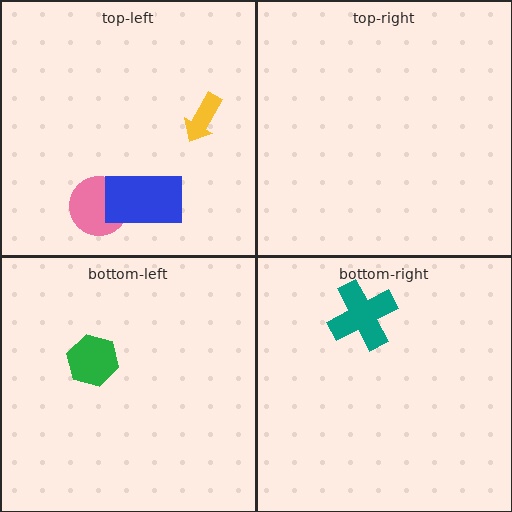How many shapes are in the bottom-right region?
1.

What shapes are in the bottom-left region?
The green hexagon.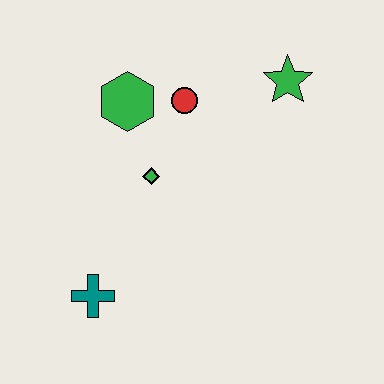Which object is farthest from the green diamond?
The green star is farthest from the green diamond.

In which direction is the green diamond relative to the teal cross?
The green diamond is above the teal cross.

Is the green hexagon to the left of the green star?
Yes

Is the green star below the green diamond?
No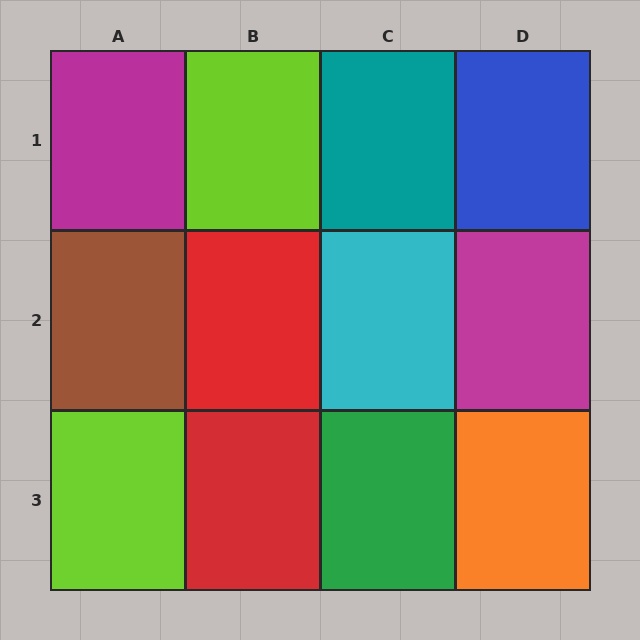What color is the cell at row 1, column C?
Teal.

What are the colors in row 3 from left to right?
Lime, red, green, orange.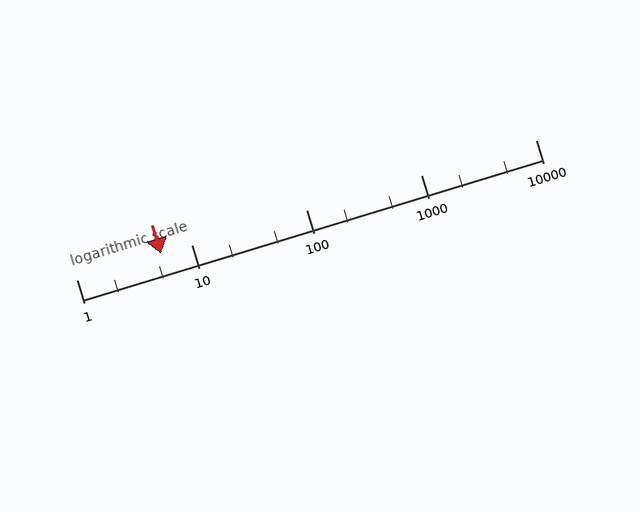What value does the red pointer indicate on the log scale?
The pointer indicates approximately 5.5.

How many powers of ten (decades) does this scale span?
The scale spans 4 decades, from 1 to 10000.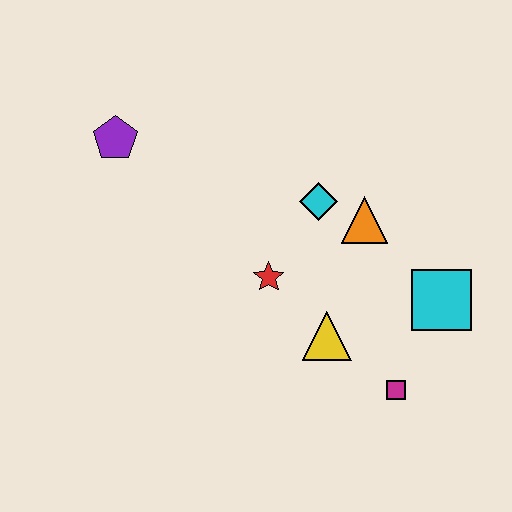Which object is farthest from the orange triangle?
The purple pentagon is farthest from the orange triangle.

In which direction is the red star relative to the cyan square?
The red star is to the left of the cyan square.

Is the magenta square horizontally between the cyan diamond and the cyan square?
Yes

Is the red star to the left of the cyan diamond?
Yes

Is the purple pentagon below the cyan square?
No